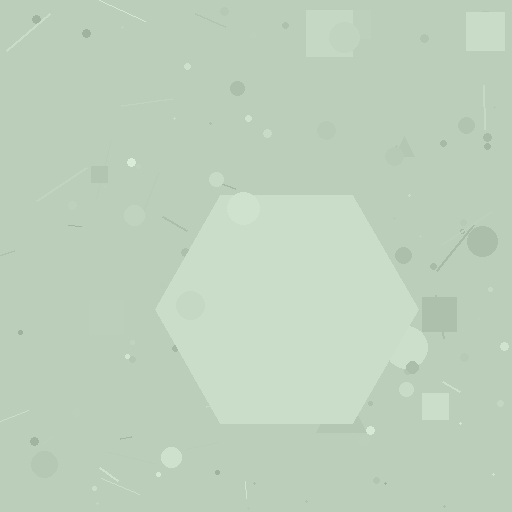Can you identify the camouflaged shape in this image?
The camouflaged shape is a hexagon.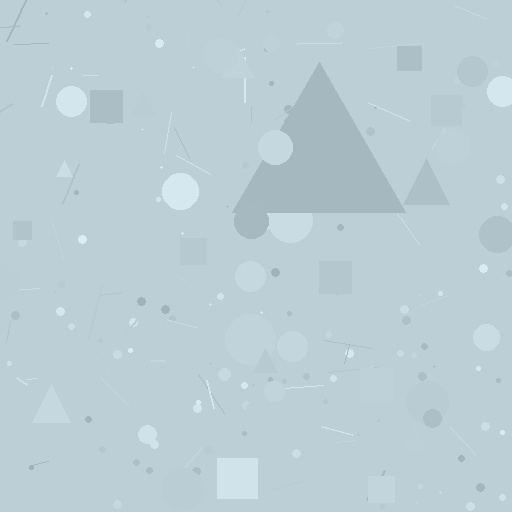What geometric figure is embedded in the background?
A triangle is embedded in the background.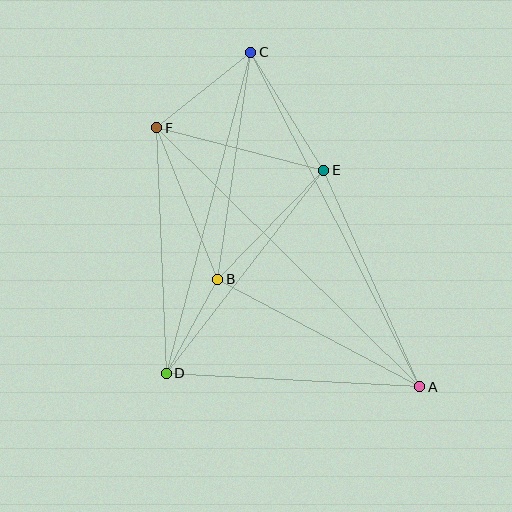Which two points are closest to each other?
Points B and D are closest to each other.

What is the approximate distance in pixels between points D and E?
The distance between D and E is approximately 257 pixels.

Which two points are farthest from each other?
Points A and C are farthest from each other.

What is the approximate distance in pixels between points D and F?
The distance between D and F is approximately 246 pixels.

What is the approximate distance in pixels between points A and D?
The distance between A and D is approximately 254 pixels.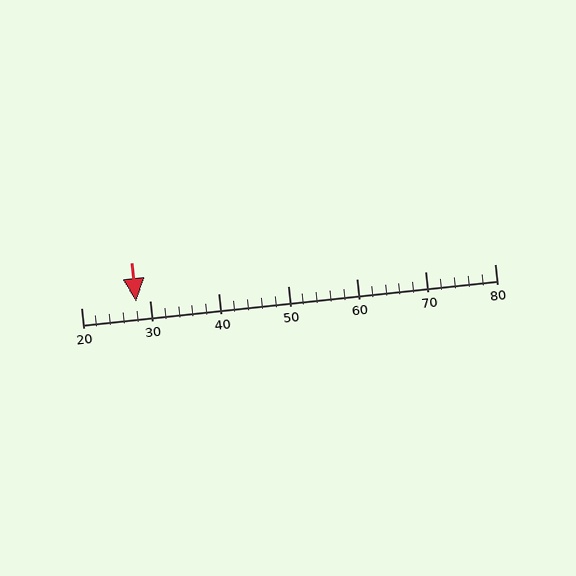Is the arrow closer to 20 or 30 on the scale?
The arrow is closer to 30.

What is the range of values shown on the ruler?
The ruler shows values from 20 to 80.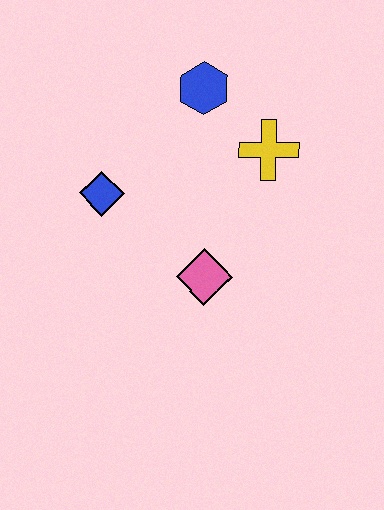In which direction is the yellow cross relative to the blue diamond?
The yellow cross is to the right of the blue diamond.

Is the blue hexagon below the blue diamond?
No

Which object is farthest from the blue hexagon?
The pink diamond is farthest from the blue hexagon.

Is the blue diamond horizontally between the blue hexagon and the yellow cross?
No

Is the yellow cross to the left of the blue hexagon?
No